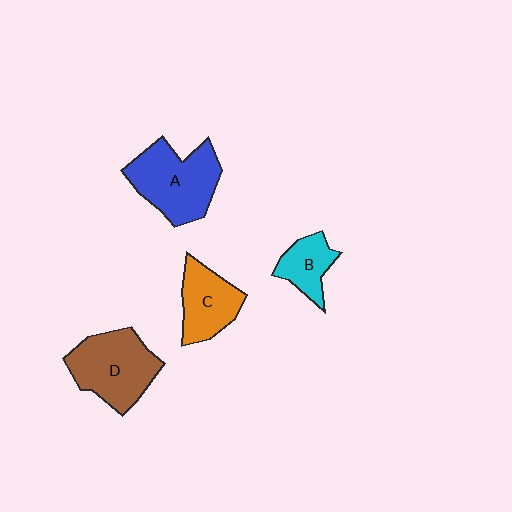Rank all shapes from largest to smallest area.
From largest to smallest: A (blue), D (brown), C (orange), B (cyan).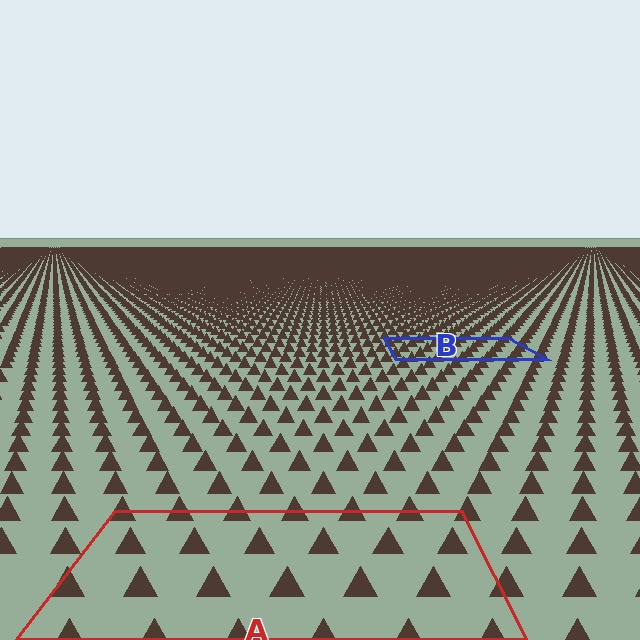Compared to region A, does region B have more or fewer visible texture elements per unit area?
Region B has more texture elements per unit area — they are packed more densely because it is farther away.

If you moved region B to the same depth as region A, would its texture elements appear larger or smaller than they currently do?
They would appear larger. At a closer depth, the same texture elements are projected at a bigger on-screen size.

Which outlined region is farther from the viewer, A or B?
Region B is farther from the viewer — the texture elements inside it appear smaller and more densely packed.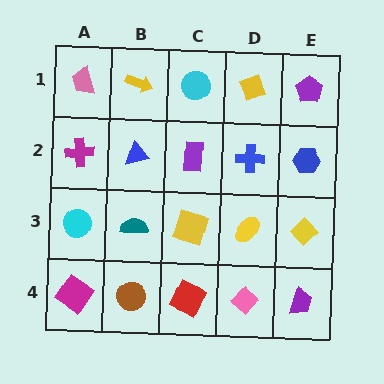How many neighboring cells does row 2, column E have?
3.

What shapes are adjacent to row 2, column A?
A pink trapezoid (row 1, column A), a cyan circle (row 3, column A), a blue triangle (row 2, column B).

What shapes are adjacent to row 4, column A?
A cyan circle (row 3, column A), a brown circle (row 4, column B).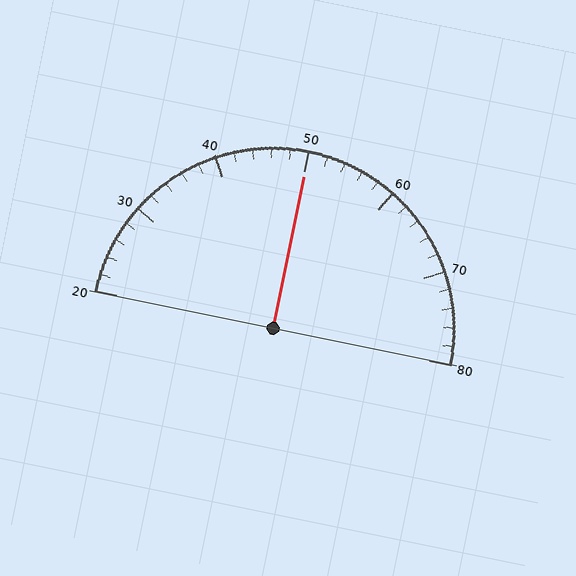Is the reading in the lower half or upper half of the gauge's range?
The reading is in the upper half of the range (20 to 80).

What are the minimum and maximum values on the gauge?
The gauge ranges from 20 to 80.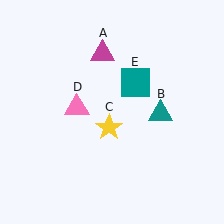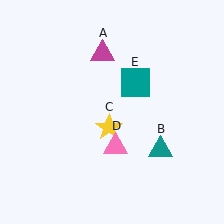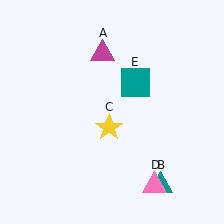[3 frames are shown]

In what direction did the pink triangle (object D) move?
The pink triangle (object D) moved down and to the right.